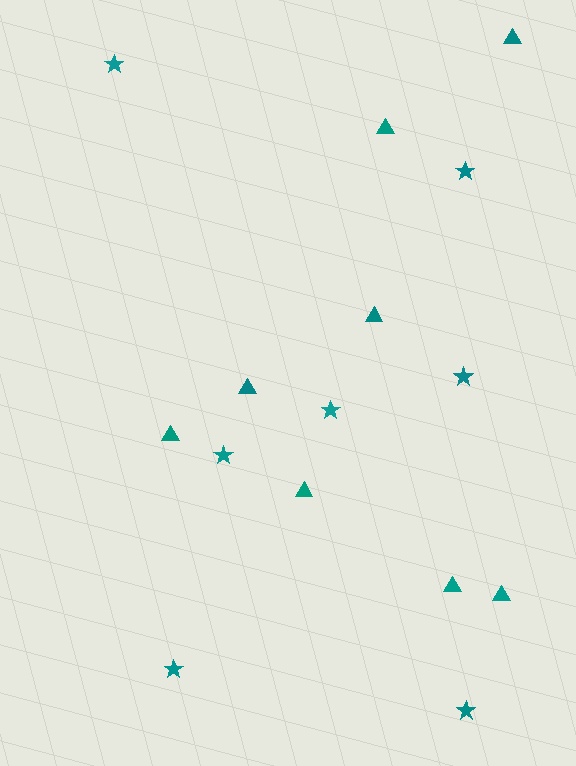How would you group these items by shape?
There are 2 groups: one group of triangles (8) and one group of stars (7).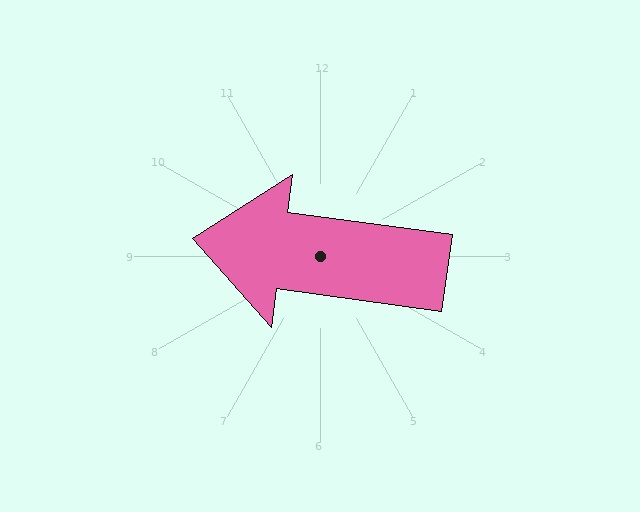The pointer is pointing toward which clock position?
Roughly 9 o'clock.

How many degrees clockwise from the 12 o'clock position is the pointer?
Approximately 278 degrees.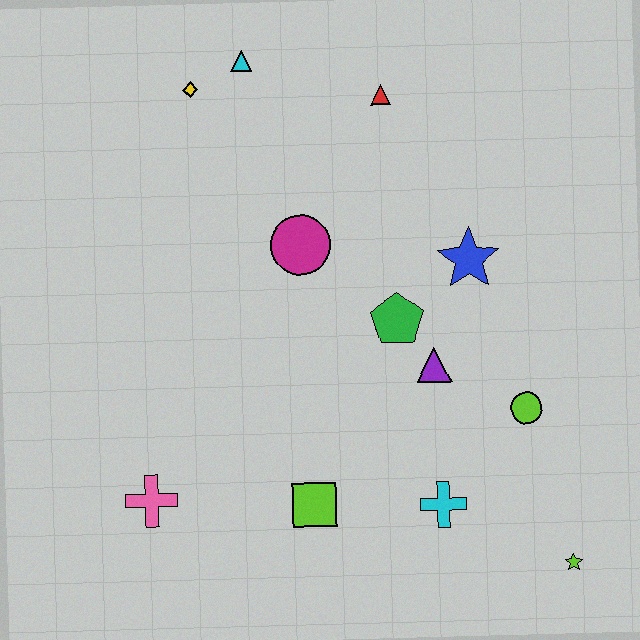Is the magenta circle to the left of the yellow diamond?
No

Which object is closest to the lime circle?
The purple triangle is closest to the lime circle.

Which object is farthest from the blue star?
The pink cross is farthest from the blue star.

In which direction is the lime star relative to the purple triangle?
The lime star is below the purple triangle.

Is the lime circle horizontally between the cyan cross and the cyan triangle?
No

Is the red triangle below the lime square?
No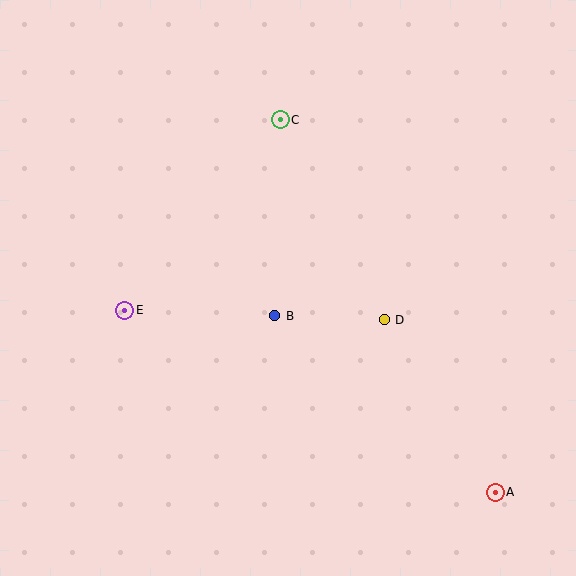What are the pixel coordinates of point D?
Point D is at (384, 320).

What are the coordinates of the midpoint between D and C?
The midpoint between D and C is at (332, 220).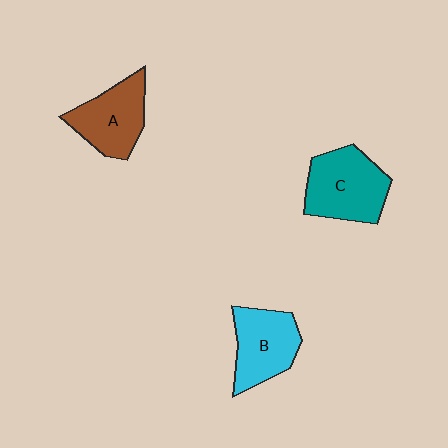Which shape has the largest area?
Shape C (teal).